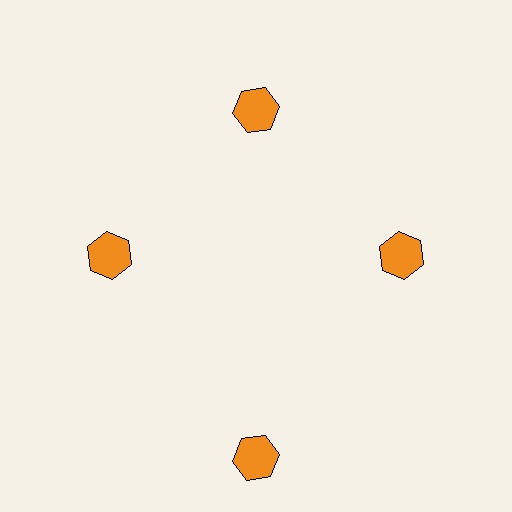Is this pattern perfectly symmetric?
No. The 4 orange hexagons are arranged in a ring, but one element near the 6 o'clock position is pushed outward from the center, breaking the 4-fold rotational symmetry.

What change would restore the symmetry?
The symmetry would be restored by moving it inward, back onto the ring so that all 4 hexagons sit at equal angles and equal distance from the center.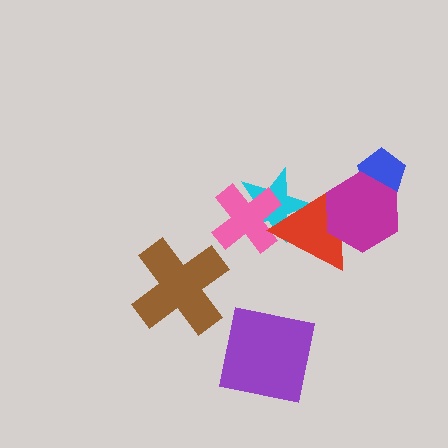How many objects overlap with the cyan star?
2 objects overlap with the cyan star.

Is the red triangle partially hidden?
Yes, it is partially covered by another shape.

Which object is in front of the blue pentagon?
The magenta hexagon is in front of the blue pentagon.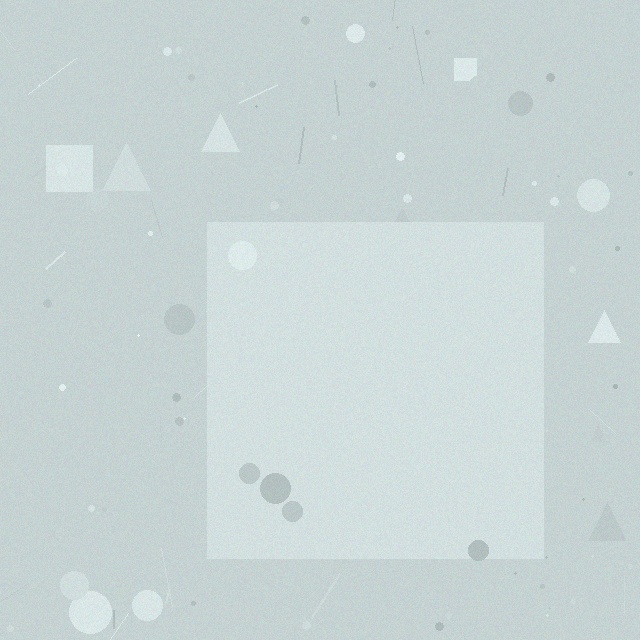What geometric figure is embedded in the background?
A square is embedded in the background.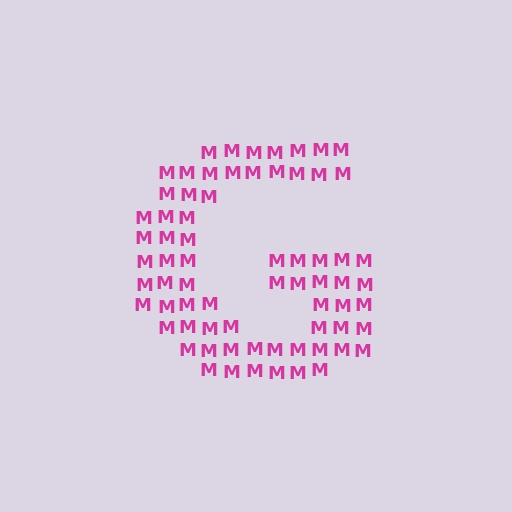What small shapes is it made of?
It is made of small letter M's.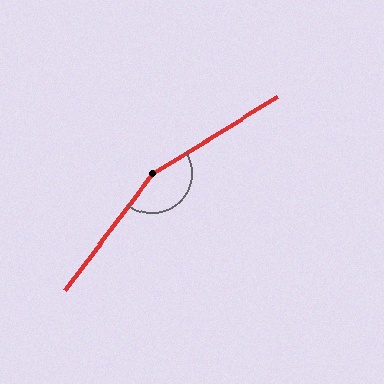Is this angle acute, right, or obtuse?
It is obtuse.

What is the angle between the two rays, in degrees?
Approximately 159 degrees.